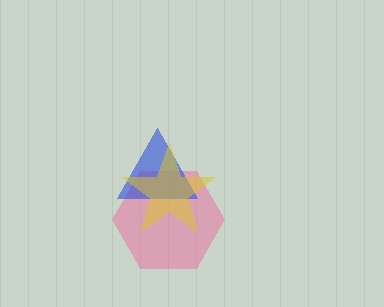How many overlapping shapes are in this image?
There are 3 overlapping shapes in the image.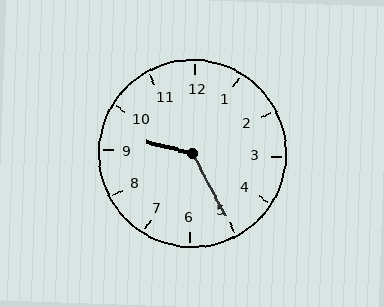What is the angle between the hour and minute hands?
Approximately 132 degrees.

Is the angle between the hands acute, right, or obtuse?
It is obtuse.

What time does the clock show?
9:25.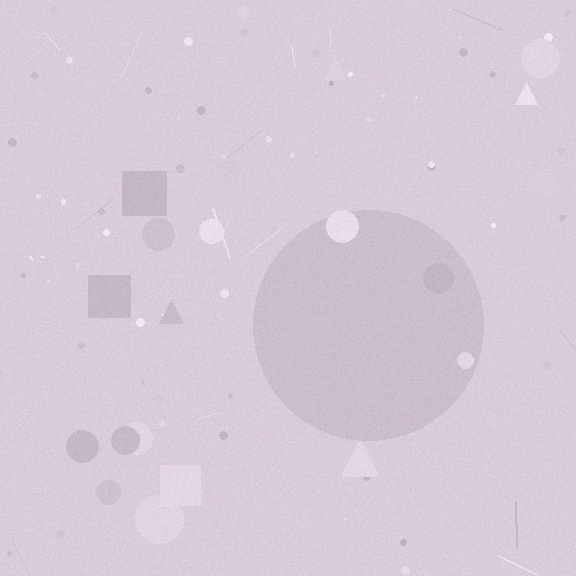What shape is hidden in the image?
A circle is hidden in the image.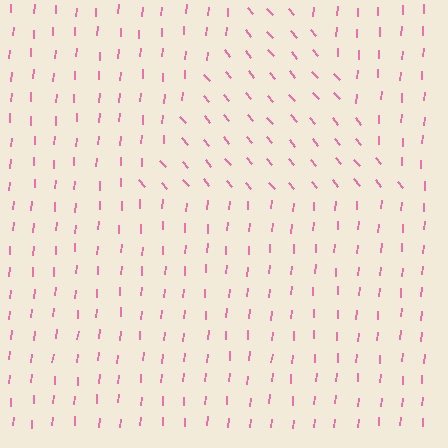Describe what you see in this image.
The image is filled with small pink line segments. A triangle region in the image has lines oriented differently from the surrounding lines, creating a visible texture boundary.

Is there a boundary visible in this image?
Yes, there is a texture boundary formed by a change in line orientation.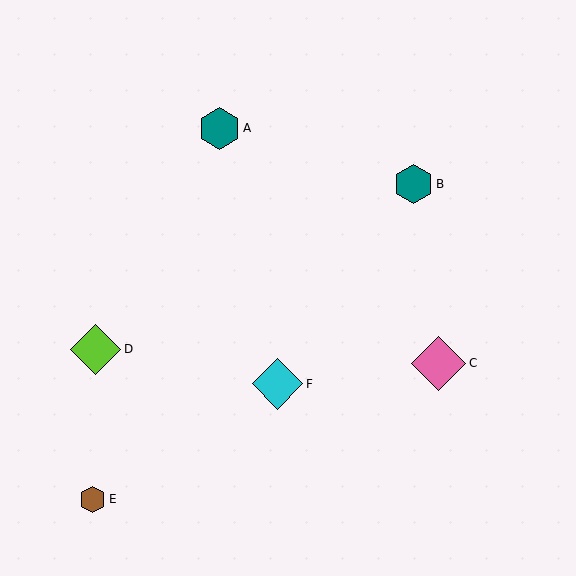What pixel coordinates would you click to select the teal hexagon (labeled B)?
Click at (413, 184) to select the teal hexagon B.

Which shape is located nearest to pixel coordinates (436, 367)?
The pink diamond (labeled C) at (438, 363) is nearest to that location.